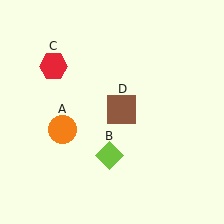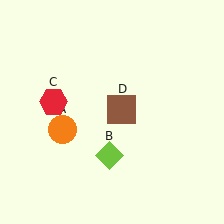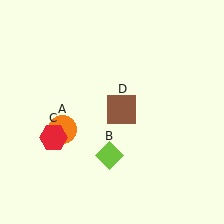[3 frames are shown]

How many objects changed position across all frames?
1 object changed position: red hexagon (object C).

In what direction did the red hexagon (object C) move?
The red hexagon (object C) moved down.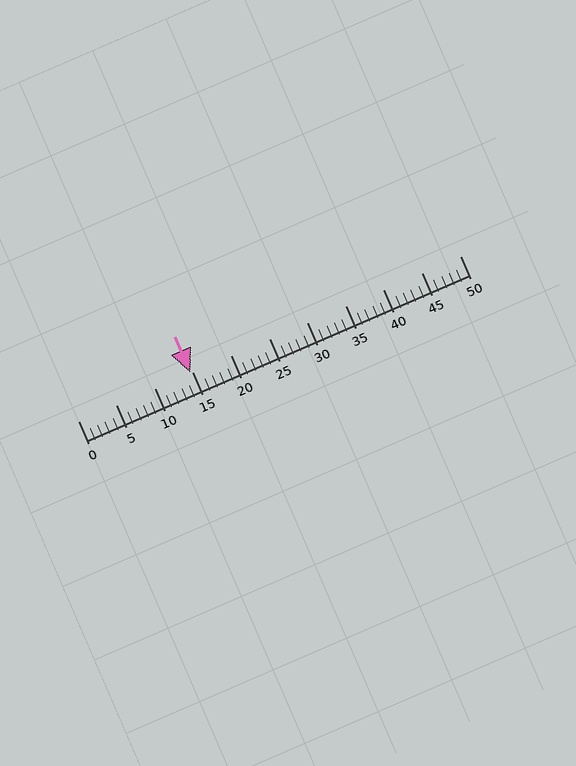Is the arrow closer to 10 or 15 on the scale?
The arrow is closer to 15.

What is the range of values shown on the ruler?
The ruler shows values from 0 to 50.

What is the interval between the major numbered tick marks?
The major tick marks are spaced 5 units apart.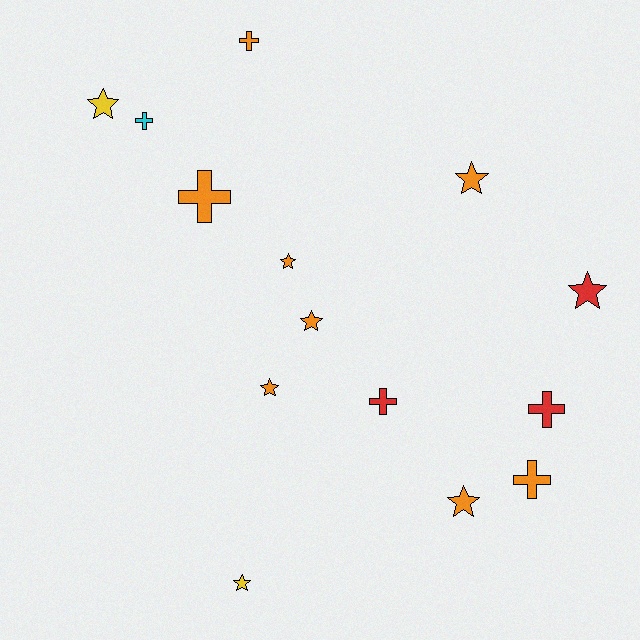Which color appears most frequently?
Orange, with 8 objects.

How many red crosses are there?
There are 2 red crosses.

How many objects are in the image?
There are 14 objects.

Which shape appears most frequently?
Star, with 8 objects.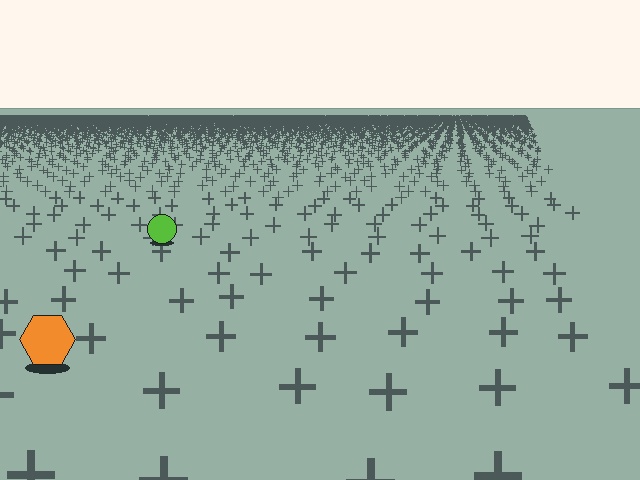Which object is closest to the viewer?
The orange hexagon is closest. The texture marks near it are larger and more spread out.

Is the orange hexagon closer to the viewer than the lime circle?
Yes. The orange hexagon is closer — you can tell from the texture gradient: the ground texture is coarser near it.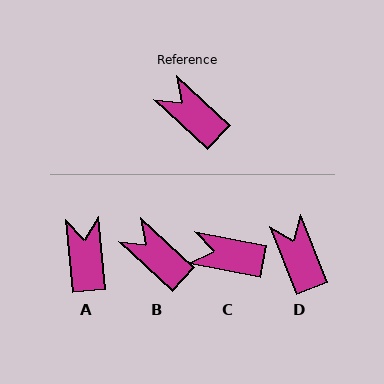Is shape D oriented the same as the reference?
No, it is off by about 26 degrees.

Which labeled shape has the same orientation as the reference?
B.